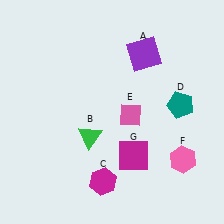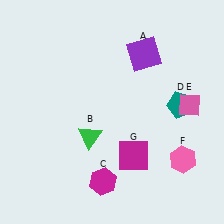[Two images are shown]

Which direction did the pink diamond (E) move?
The pink diamond (E) moved right.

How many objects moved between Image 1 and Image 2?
1 object moved between the two images.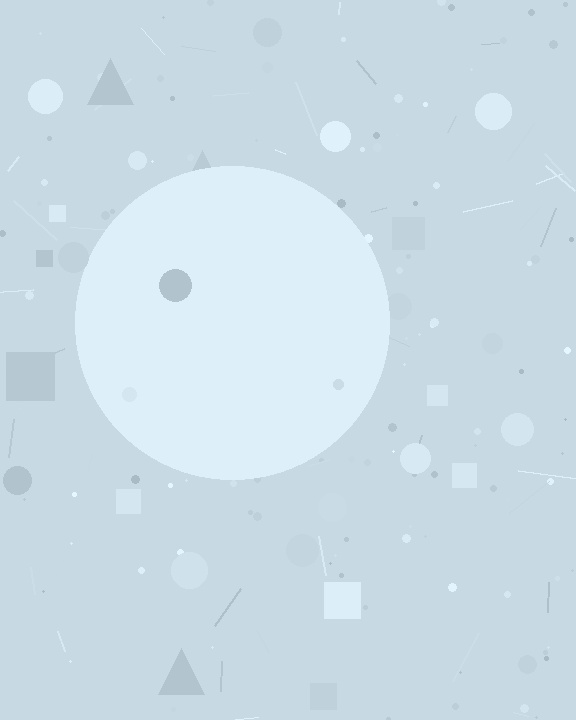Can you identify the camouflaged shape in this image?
The camouflaged shape is a circle.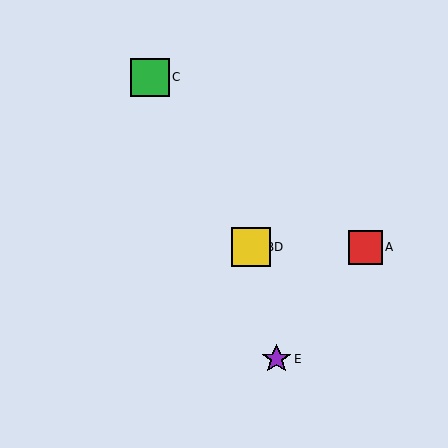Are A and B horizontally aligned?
Yes, both are at y≈247.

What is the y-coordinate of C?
Object C is at y≈77.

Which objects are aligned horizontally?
Objects A, B, D are aligned horizontally.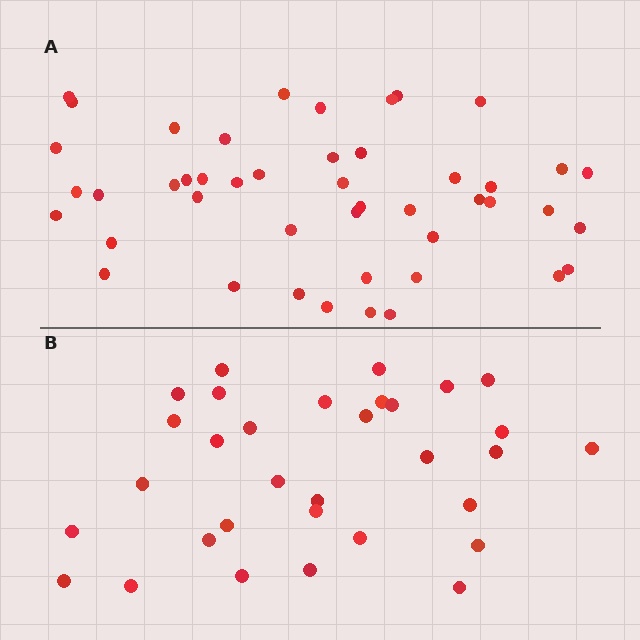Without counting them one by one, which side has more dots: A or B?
Region A (the top region) has more dots.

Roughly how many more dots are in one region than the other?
Region A has approximately 15 more dots than region B.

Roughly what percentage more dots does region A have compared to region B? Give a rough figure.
About 45% more.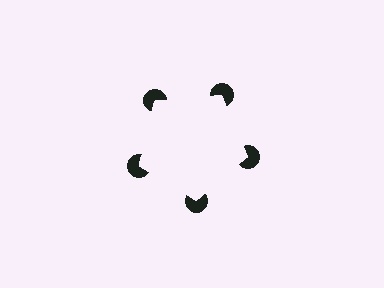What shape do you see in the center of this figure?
An illusory pentagon — its edges are inferred from the aligned wedge cuts in the pac-man discs, not physically drawn.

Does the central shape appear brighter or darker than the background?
It typically appears slightly brighter than the background, even though no actual brightness change is drawn.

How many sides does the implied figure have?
5 sides.